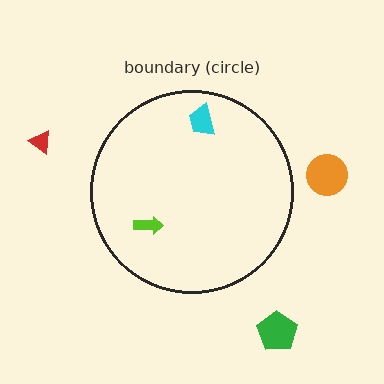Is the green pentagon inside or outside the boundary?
Outside.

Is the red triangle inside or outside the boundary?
Outside.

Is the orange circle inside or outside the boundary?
Outside.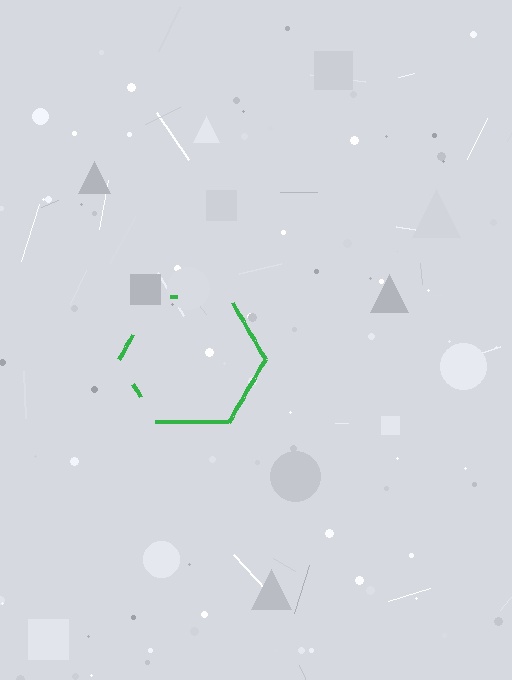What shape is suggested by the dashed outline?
The dashed outline suggests a hexagon.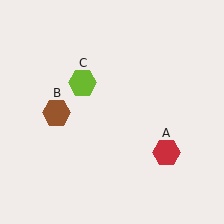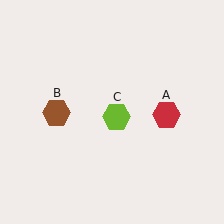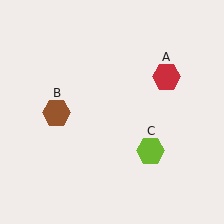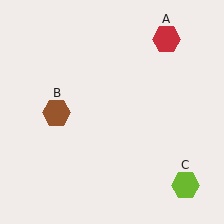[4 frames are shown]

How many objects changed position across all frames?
2 objects changed position: red hexagon (object A), lime hexagon (object C).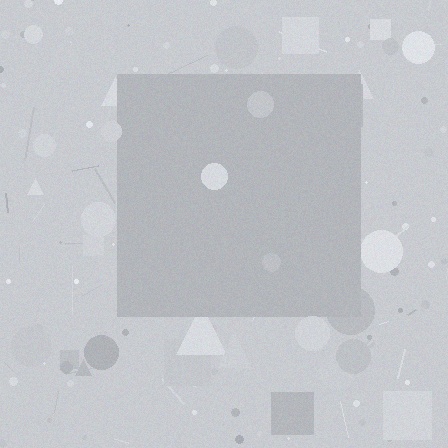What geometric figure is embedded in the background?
A square is embedded in the background.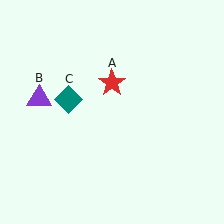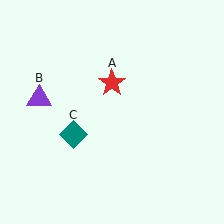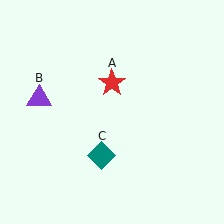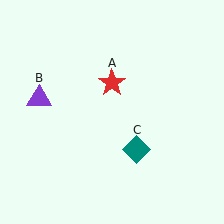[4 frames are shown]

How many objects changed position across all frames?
1 object changed position: teal diamond (object C).